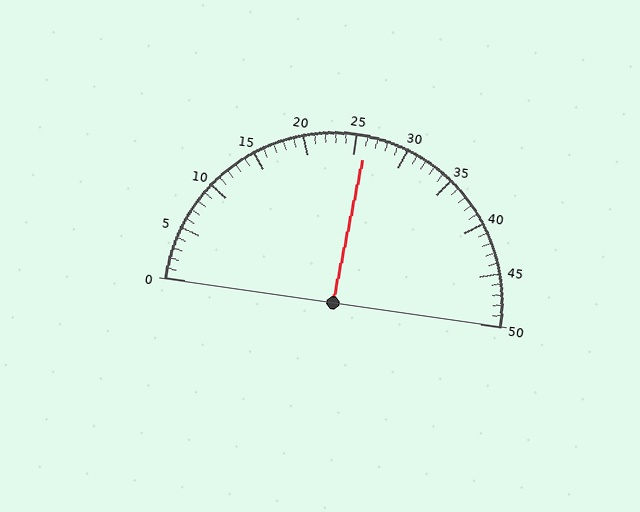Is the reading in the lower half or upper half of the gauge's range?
The reading is in the upper half of the range (0 to 50).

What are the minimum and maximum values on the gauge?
The gauge ranges from 0 to 50.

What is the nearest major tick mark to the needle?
The nearest major tick mark is 25.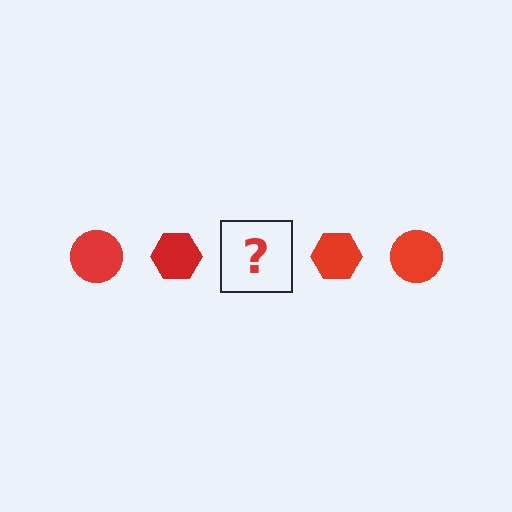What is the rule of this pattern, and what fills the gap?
The rule is that the pattern cycles through circle, hexagon shapes in red. The gap should be filled with a red circle.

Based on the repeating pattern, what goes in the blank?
The blank should be a red circle.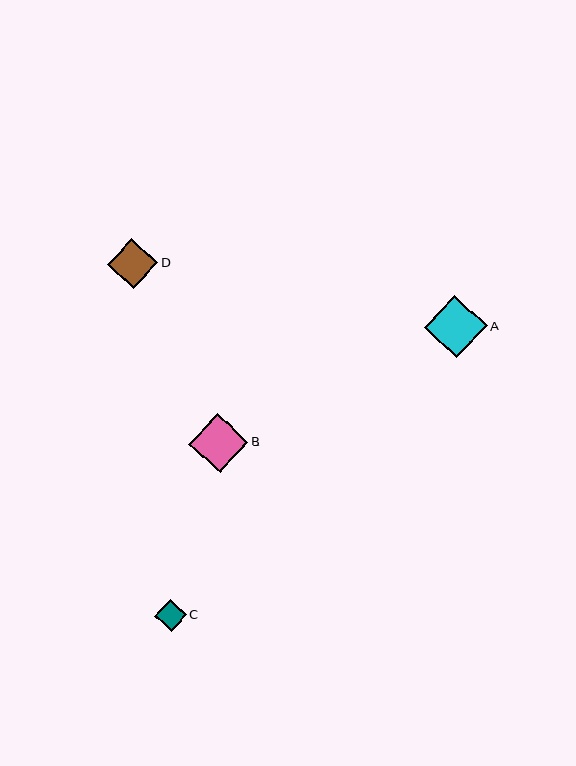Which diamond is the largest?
Diamond A is the largest with a size of approximately 63 pixels.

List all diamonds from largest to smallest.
From largest to smallest: A, B, D, C.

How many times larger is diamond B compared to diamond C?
Diamond B is approximately 1.9 times the size of diamond C.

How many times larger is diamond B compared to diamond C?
Diamond B is approximately 1.9 times the size of diamond C.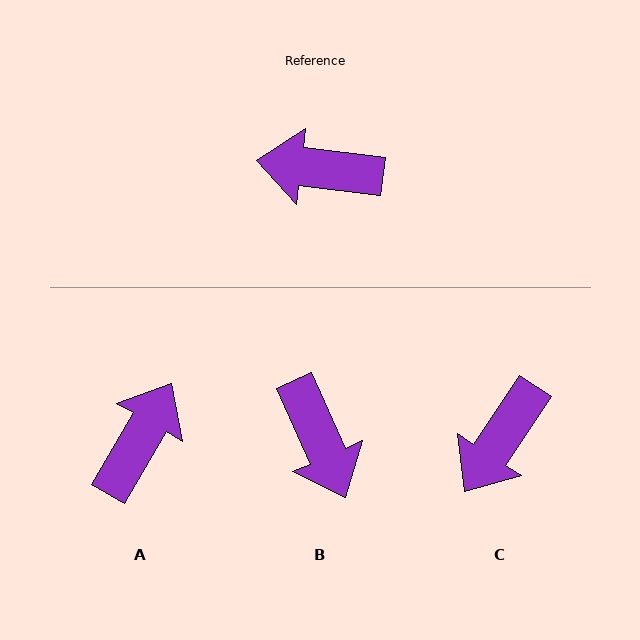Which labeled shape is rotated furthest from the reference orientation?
B, about 121 degrees away.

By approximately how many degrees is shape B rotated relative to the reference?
Approximately 121 degrees counter-clockwise.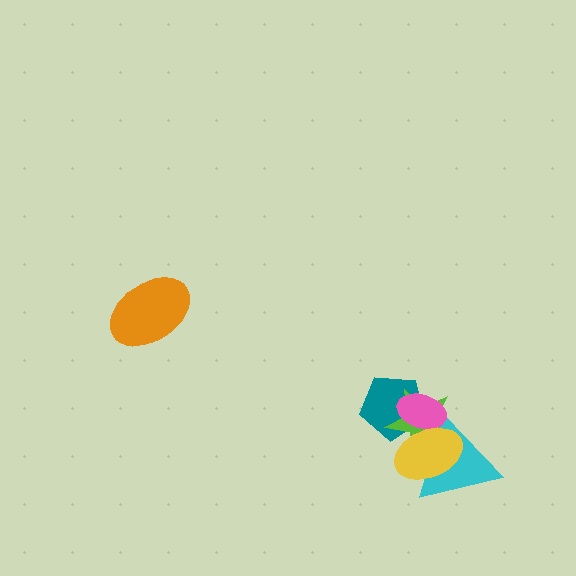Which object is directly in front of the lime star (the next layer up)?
The cyan triangle is directly in front of the lime star.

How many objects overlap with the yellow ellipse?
4 objects overlap with the yellow ellipse.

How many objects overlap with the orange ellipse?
0 objects overlap with the orange ellipse.